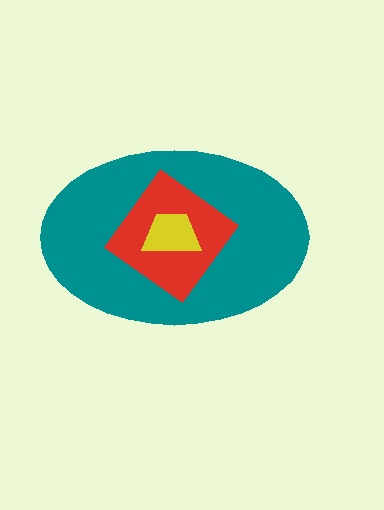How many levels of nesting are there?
3.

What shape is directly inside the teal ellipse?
The red diamond.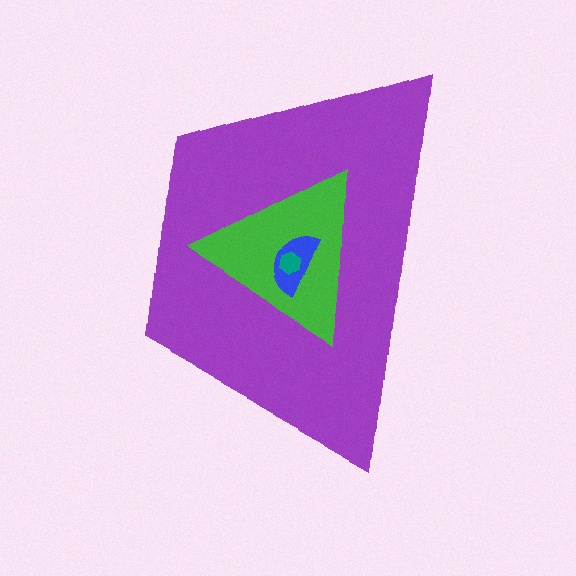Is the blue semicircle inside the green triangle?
Yes.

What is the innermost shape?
The teal hexagon.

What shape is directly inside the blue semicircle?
The teal hexagon.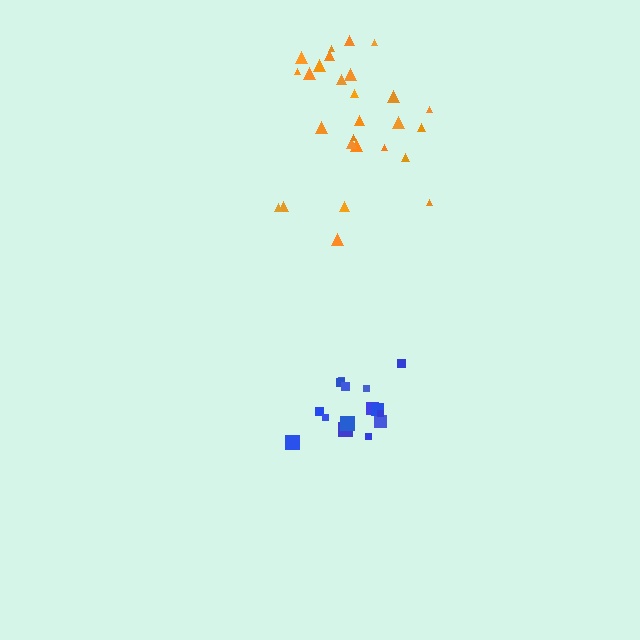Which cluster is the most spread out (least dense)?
Orange.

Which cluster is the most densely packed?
Blue.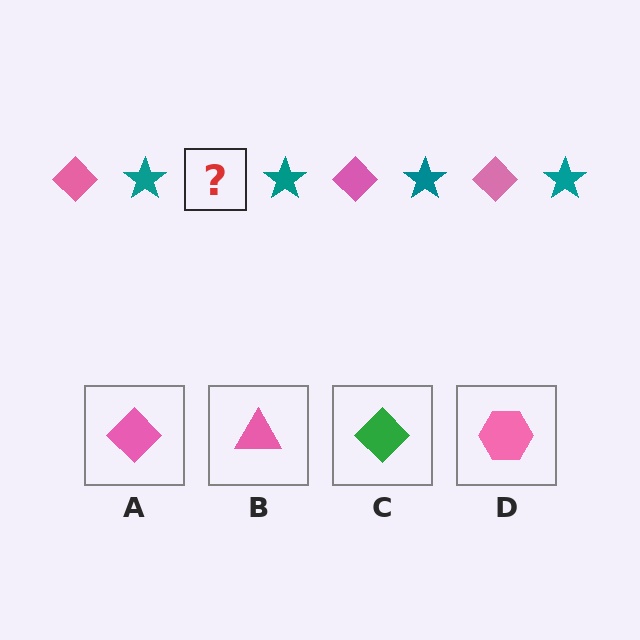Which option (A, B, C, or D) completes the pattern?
A.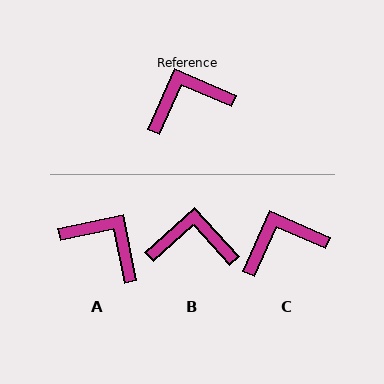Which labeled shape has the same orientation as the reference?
C.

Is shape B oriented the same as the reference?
No, it is off by about 24 degrees.